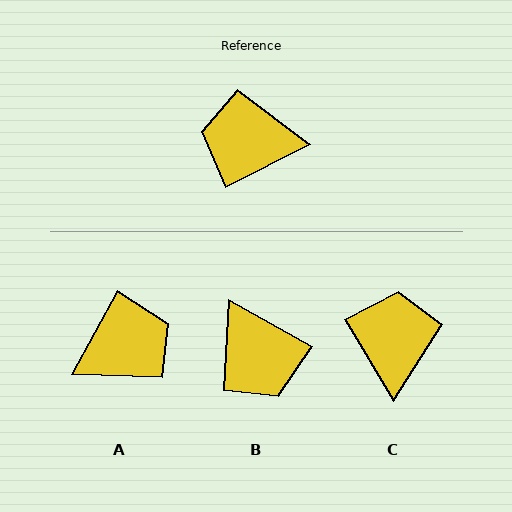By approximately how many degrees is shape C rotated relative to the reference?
Approximately 86 degrees clockwise.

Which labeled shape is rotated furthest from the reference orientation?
A, about 145 degrees away.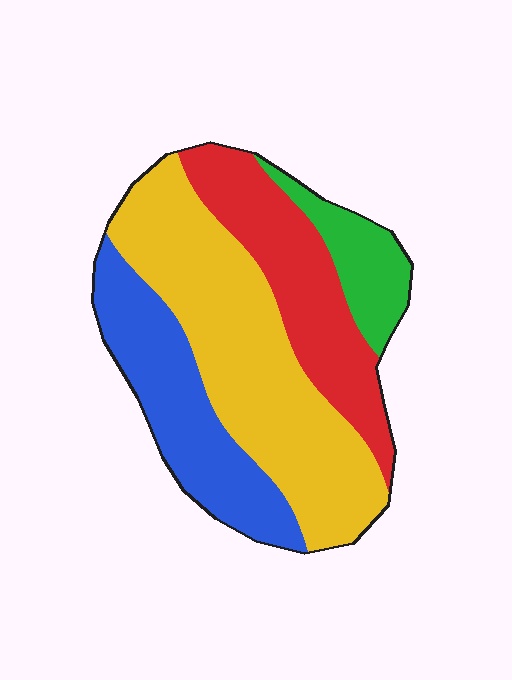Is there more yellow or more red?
Yellow.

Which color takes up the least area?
Green, at roughly 10%.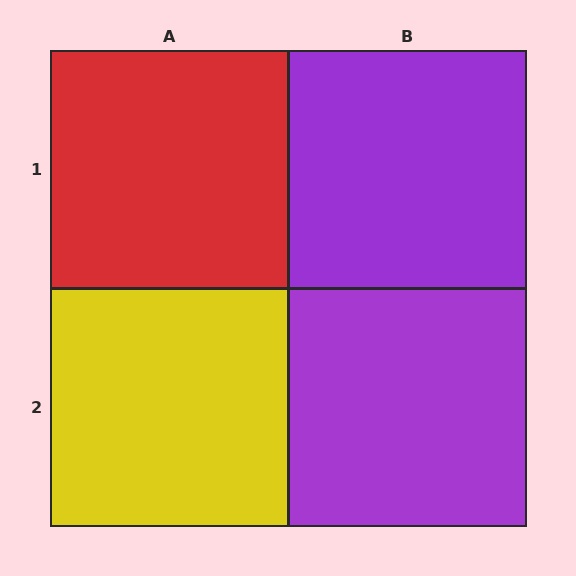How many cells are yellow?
1 cell is yellow.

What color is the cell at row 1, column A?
Red.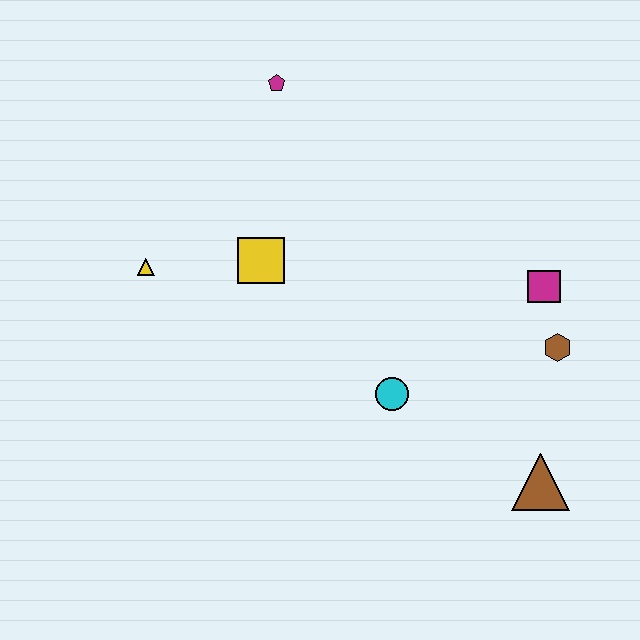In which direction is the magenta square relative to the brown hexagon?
The magenta square is above the brown hexagon.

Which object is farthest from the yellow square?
The brown triangle is farthest from the yellow square.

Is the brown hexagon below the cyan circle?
No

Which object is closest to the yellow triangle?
The yellow square is closest to the yellow triangle.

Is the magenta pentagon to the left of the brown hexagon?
Yes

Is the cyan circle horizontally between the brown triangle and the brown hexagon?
No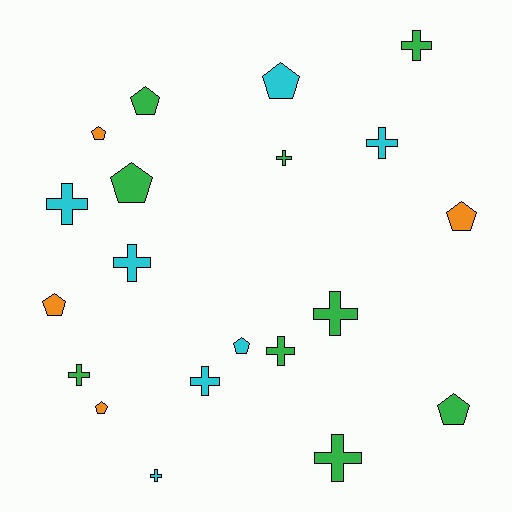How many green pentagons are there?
There are 3 green pentagons.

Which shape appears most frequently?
Cross, with 11 objects.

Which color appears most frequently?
Green, with 9 objects.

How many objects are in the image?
There are 20 objects.